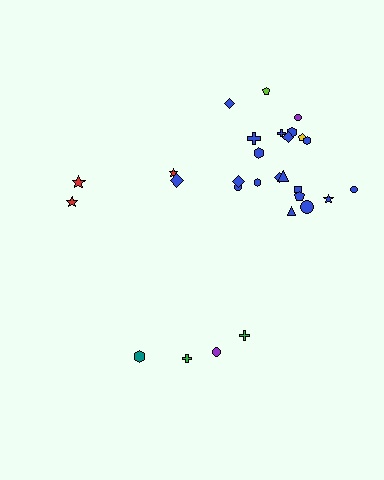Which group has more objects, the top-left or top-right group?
The top-right group.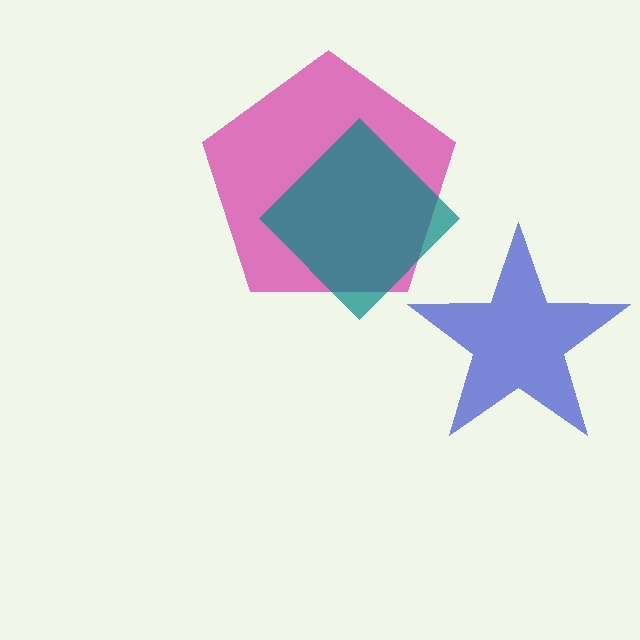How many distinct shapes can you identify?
There are 3 distinct shapes: a magenta pentagon, a teal diamond, a blue star.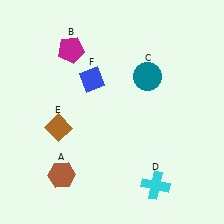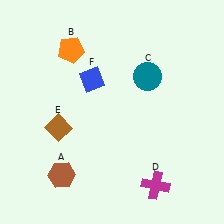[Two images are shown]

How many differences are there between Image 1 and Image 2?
There are 2 differences between the two images.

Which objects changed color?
B changed from magenta to orange. D changed from cyan to magenta.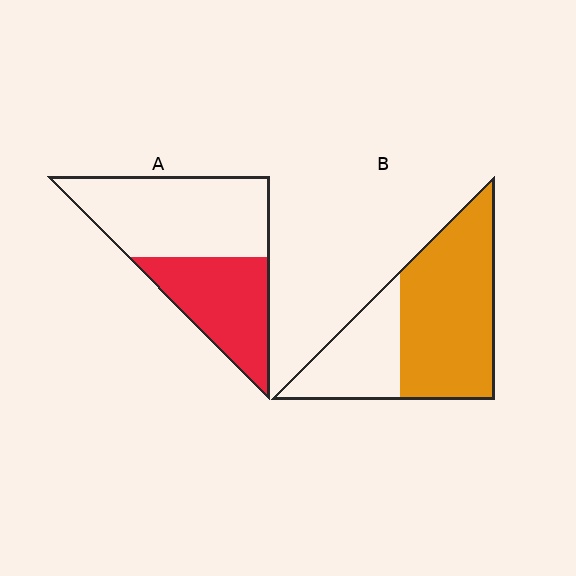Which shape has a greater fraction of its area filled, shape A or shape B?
Shape B.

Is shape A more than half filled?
No.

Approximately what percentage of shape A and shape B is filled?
A is approximately 40% and B is approximately 65%.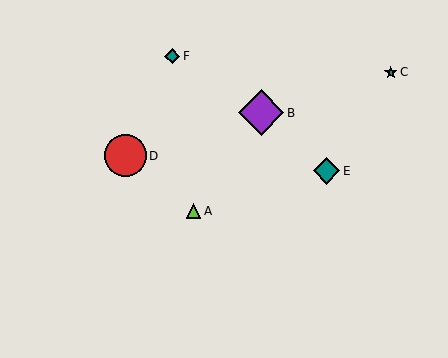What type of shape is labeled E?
Shape E is a teal diamond.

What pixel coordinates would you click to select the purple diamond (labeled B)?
Click at (261, 113) to select the purple diamond B.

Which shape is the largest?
The purple diamond (labeled B) is the largest.